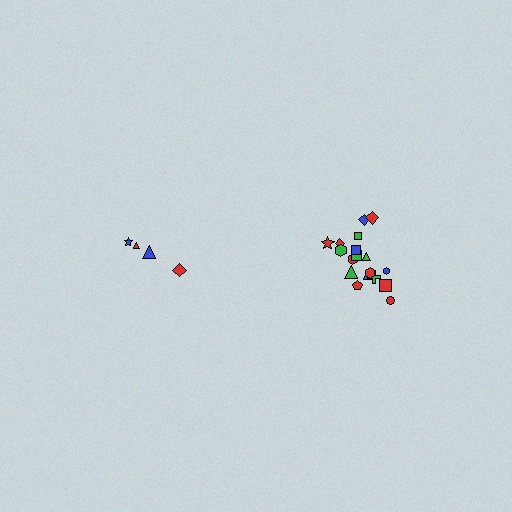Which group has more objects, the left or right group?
The right group.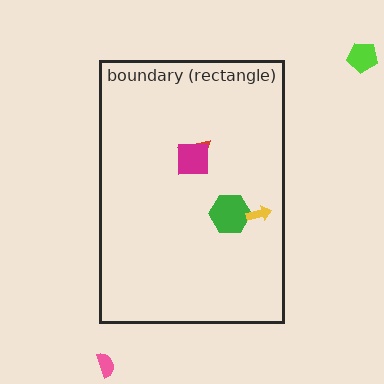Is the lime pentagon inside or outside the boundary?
Outside.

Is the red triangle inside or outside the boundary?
Inside.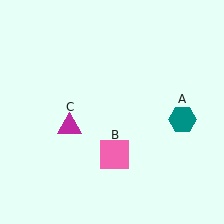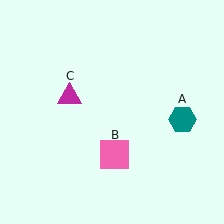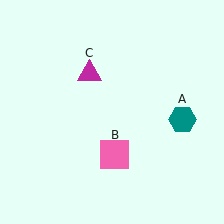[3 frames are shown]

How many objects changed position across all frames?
1 object changed position: magenta triangle (object C).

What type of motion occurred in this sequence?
The magenta triangle (object C) rotated clockwise around the center of the scene.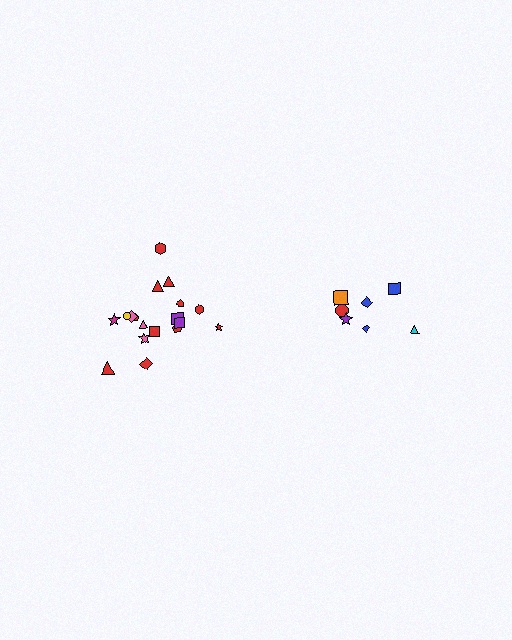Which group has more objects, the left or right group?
The left group.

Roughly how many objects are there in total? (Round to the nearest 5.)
Roughly 25 objects in total.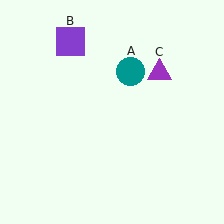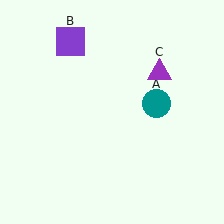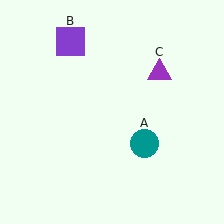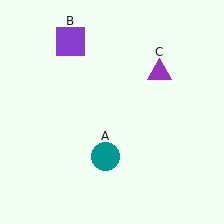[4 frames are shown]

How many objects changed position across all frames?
1 object changed position: teal circle (object A).